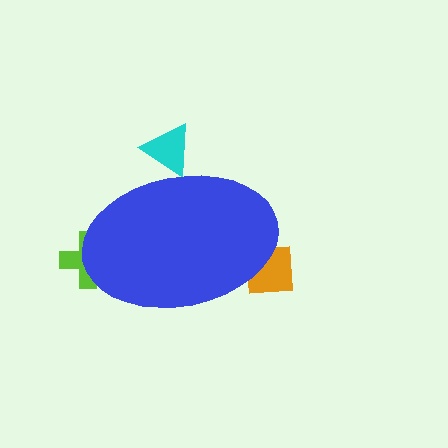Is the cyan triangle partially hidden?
Yes, the cyan triangle is partially hidden behind the blue ellipse.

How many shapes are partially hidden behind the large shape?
3 shapes are partially hidden.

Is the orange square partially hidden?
Yes, the orange square is partially hidden behind the blue ellipse.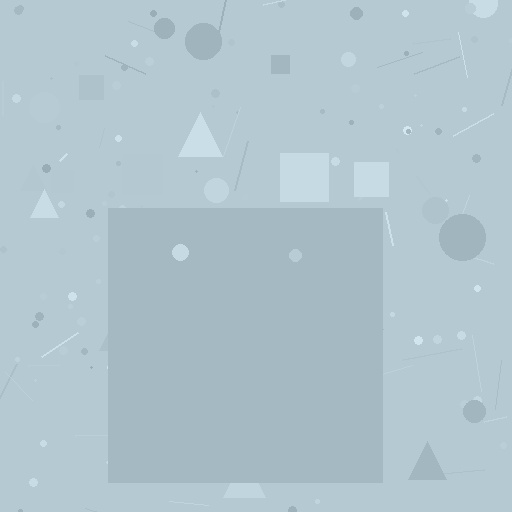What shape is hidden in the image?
A square is hidden in the image.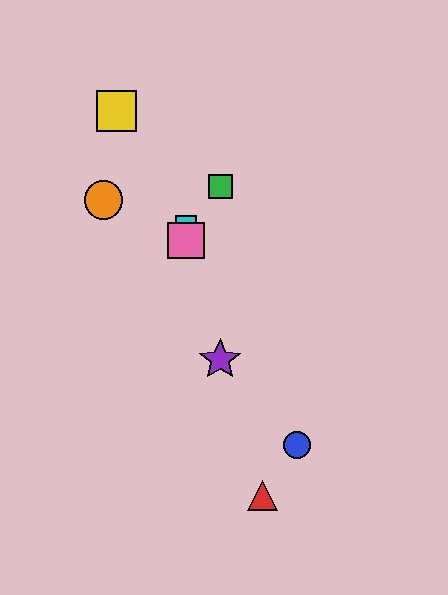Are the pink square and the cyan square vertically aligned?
Yes, both are at x≈186.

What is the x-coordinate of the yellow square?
The yellow square is at x≈116.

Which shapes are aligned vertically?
The cyan square, the pink square are aligned vertically.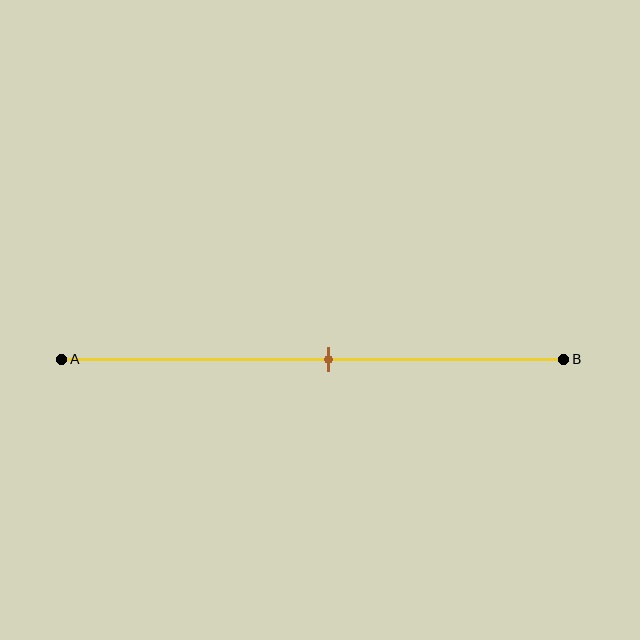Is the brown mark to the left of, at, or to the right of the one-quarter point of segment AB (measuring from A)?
The brown mark is to the right of the one-quarter point of segment AB.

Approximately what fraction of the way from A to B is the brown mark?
The brown mark is approximately 55% of the way from A to B.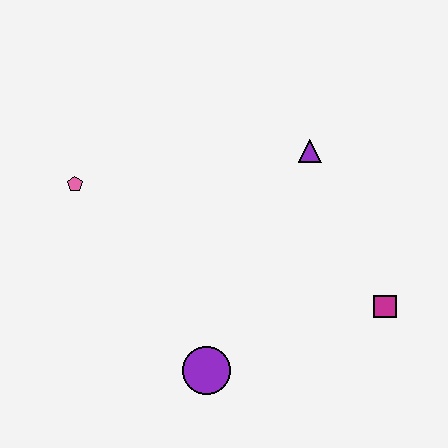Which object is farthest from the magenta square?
The pink pentagon is farthest from the magenta square.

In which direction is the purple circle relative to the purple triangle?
The purple circle is below the purple triangle.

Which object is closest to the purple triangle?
The magenta square is closest to the purple triangle.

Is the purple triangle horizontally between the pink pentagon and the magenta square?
Yes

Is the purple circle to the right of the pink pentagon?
Yes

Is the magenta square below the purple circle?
No